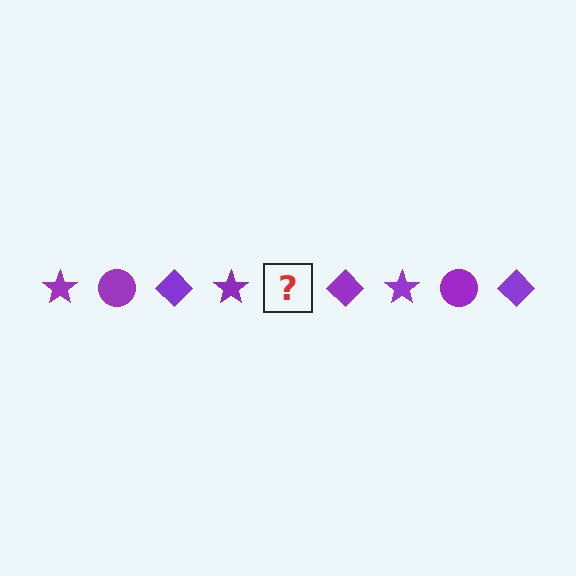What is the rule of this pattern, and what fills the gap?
The rule is that the pattern cycles through star, circle, diamond shapes in purple. The gap should be filled with a purple circle.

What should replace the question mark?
The question mark should be replaced with a purple circle.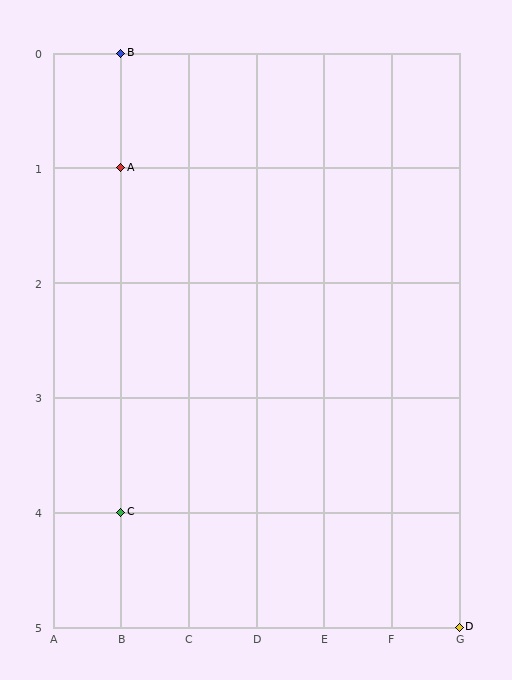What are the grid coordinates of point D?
Point D is at grid coordinates (G, 5).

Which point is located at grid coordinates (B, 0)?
Point B is at (B, 0).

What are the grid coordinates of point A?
Point A is at grid coordinates (B, 1).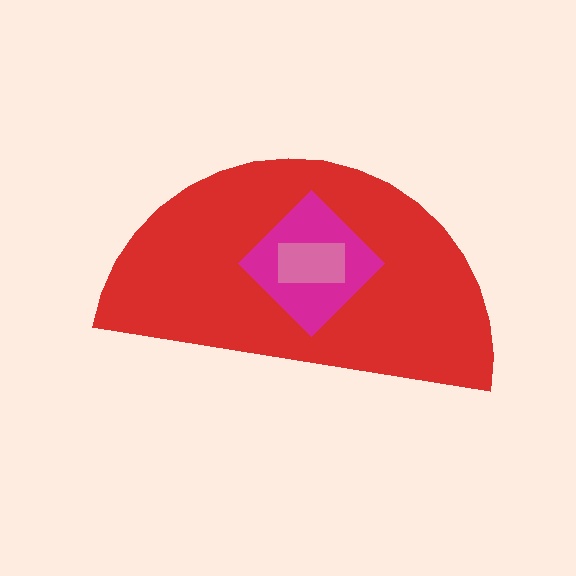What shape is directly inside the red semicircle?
The magenta diamond.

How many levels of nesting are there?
3.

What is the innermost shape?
The pink rectangle.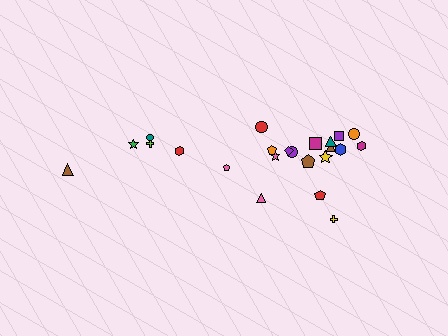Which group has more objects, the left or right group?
The right group.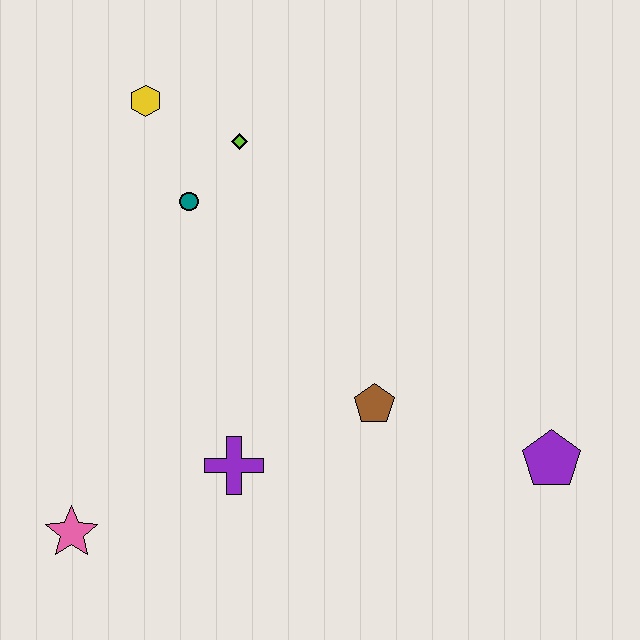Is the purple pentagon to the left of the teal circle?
No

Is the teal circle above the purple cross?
Yes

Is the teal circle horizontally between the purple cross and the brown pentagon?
No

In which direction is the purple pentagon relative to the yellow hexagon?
The purple pentagon is to the right of the yellow hexagon.